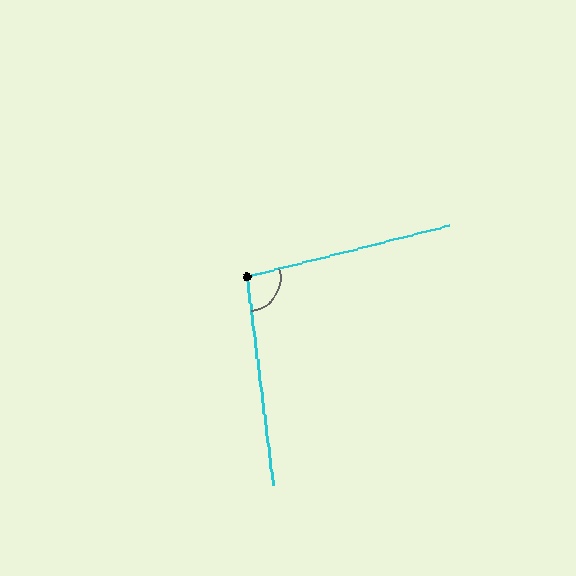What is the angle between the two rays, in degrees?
Approximately 97 degrees.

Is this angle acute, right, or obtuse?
It is obtuse.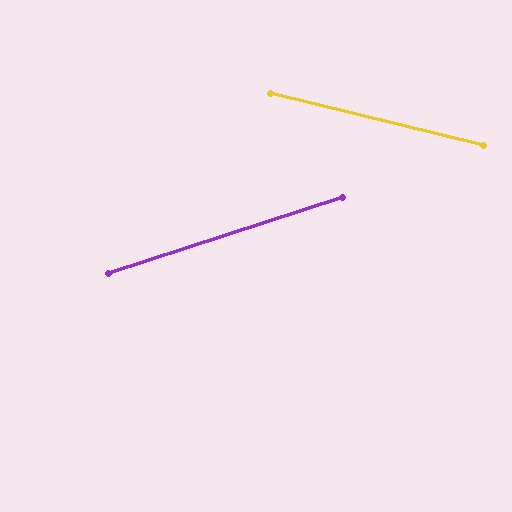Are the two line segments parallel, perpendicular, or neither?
Neither parallel nor perpendicular — they differ by about 32°.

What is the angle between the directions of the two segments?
Approximately 32 degrees.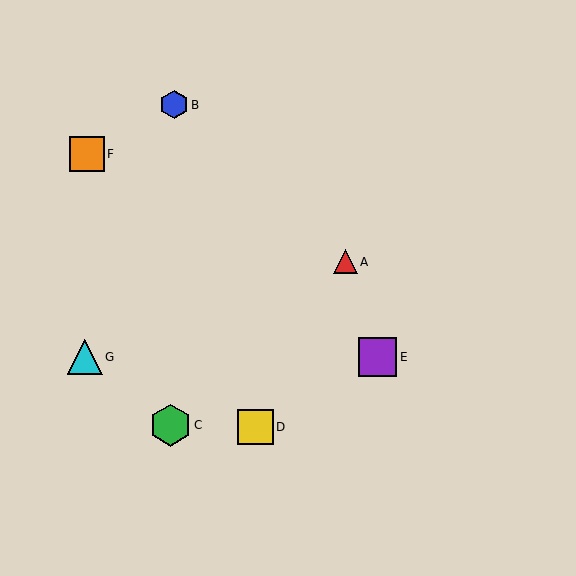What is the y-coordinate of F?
Object F is at y≈154.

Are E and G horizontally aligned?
Yes, both are at y≈357.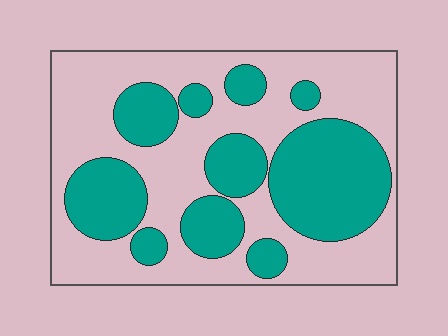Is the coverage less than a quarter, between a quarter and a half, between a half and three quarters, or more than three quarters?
Between a quarter and a half.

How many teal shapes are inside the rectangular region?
10.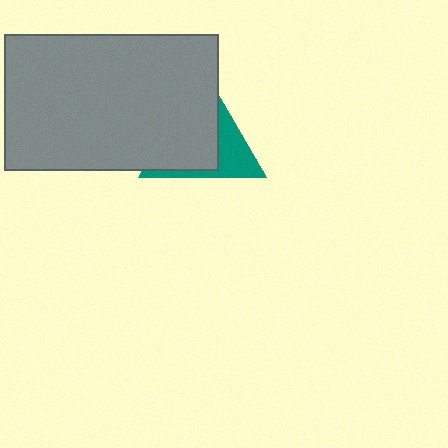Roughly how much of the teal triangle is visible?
A small part of it is visible (roughly 34%).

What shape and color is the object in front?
The object in front is a gray rectangle.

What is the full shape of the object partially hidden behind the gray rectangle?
The partially hidden object is a teal triangle.